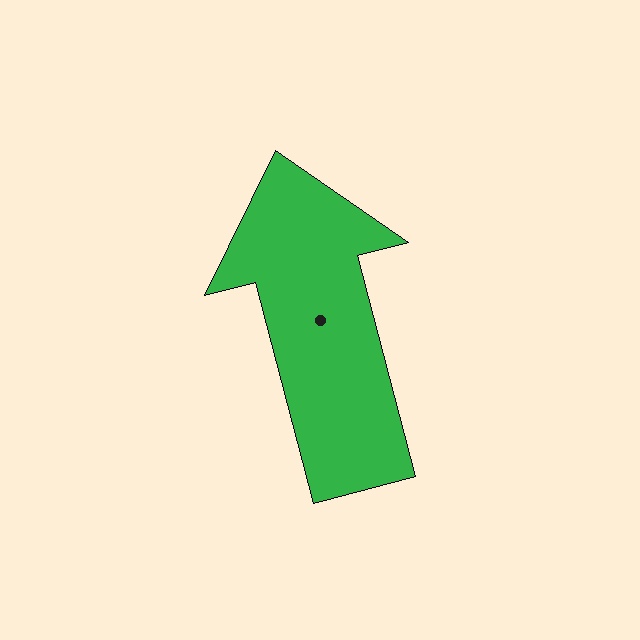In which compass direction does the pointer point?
North.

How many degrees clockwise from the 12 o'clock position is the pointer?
Approximately 345 degrees.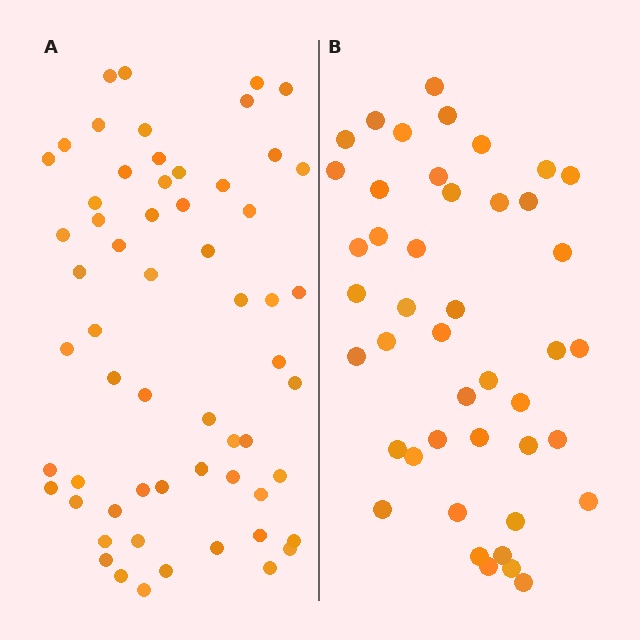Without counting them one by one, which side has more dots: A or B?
Region A (the left region) has more dots.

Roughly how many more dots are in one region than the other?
Region A has approximately 15 more dots than region B.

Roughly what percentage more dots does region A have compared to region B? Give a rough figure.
About 35% more.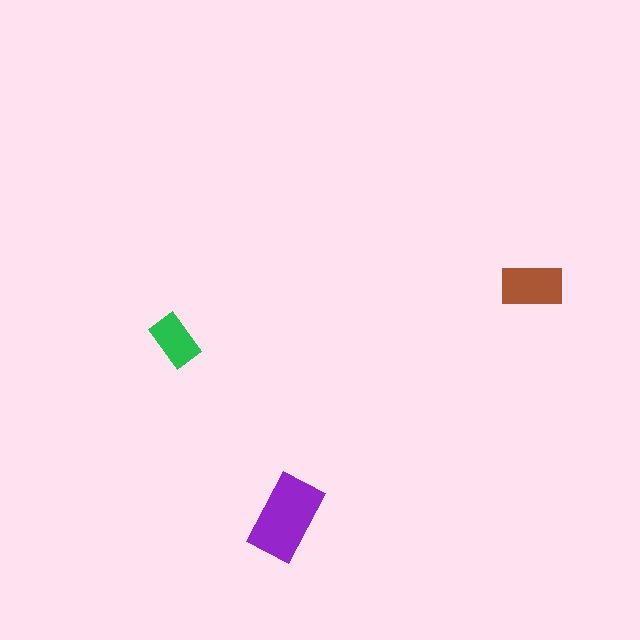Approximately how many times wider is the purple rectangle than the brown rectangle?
About 1.5 times wider.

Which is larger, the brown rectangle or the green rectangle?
The brown one.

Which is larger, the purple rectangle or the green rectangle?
The purple one.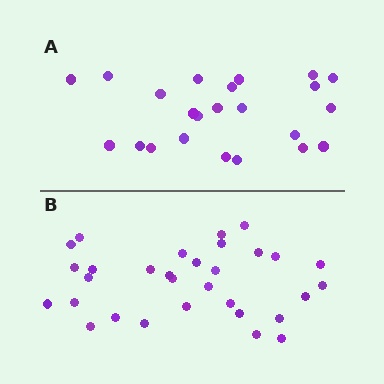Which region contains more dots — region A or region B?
Region B (the bottom region) has more dots.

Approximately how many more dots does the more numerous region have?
Region B has roughly 8 or so more dots than region A.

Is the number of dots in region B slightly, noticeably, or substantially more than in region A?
Region B has noticeably more, but not dramatically so. The ratio is roughly 1.3 to 1.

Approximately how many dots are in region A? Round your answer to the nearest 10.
About 20 dots. (The exact count is 23, which rounds to 20.)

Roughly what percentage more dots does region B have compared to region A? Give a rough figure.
About 35% more.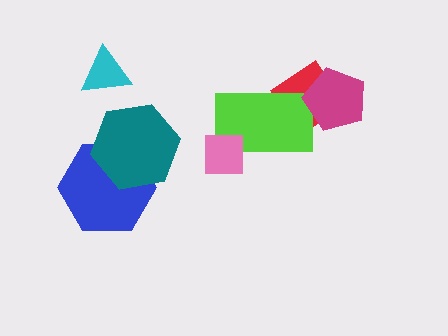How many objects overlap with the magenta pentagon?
1 object overlaps with the magenta pentagon.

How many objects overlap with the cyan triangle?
0 objects overlap with the cyan triangle.